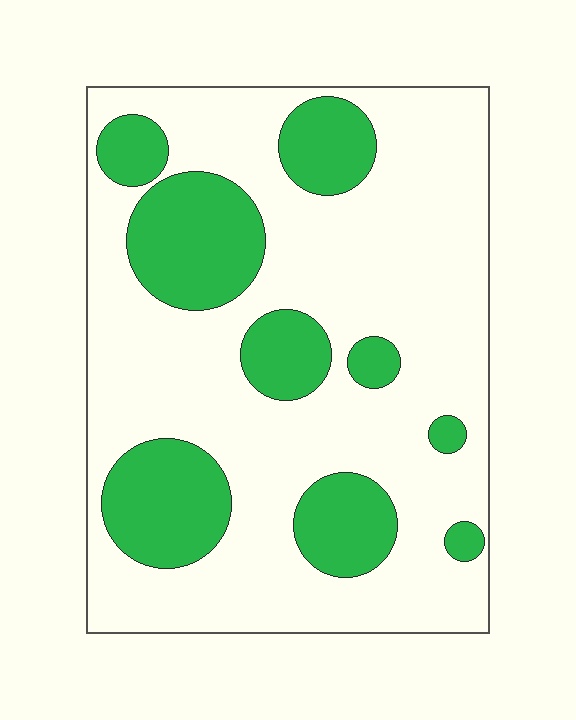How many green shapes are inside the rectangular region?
9.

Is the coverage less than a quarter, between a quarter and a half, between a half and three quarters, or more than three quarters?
Between a quarter and a half.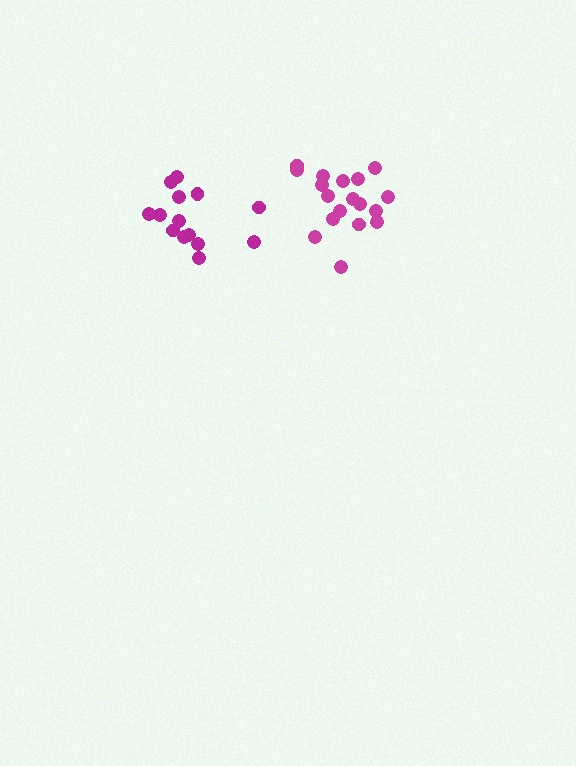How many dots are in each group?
Group 1: 14 dots, Group 2: 18 dots (32 total).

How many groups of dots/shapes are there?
There are 2 groups.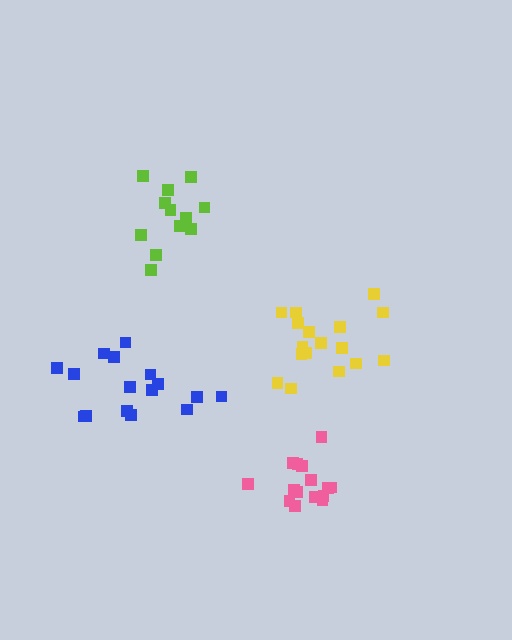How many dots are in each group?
Group 1: 17 dots, Group 2: 16 dots, Group 3: 13 dots, Group 4: 15 dots (61 total).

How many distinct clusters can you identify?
There are 4 distinct clusters.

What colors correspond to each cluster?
The clusters are colored: yellow, blue, lime, pink.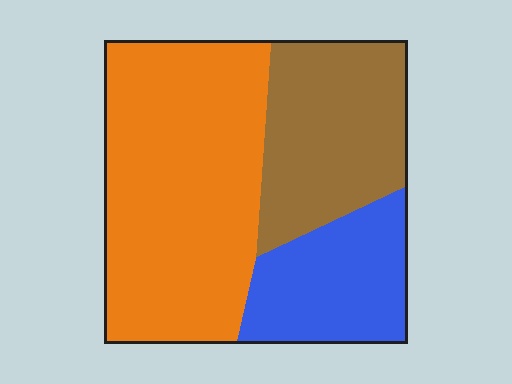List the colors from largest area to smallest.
From largest to smallest: orange, brown, blue.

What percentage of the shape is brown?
Brown covers about 30% of the shape.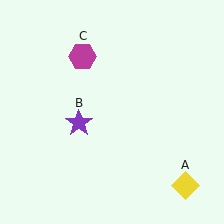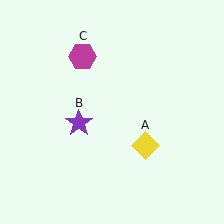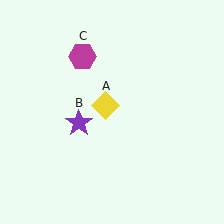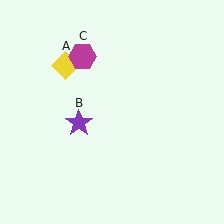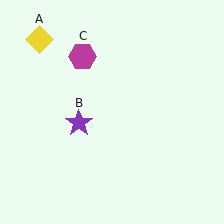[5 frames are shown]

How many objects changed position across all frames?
1 object changed position: yellow diamond (object A).